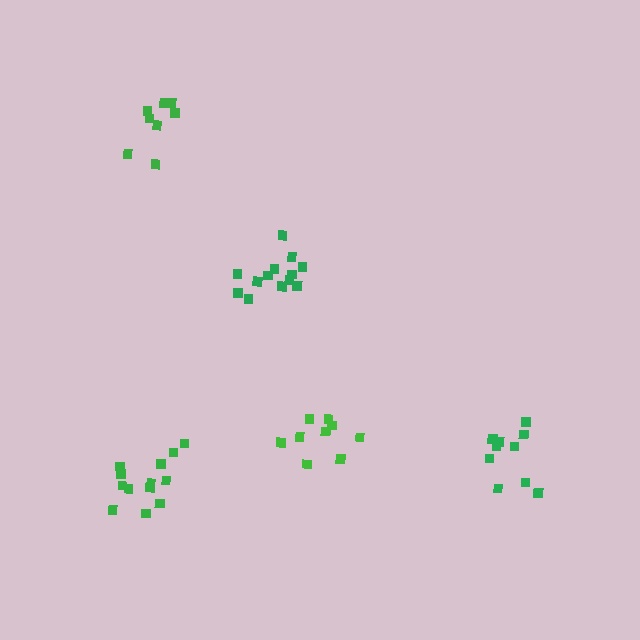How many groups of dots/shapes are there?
There are 5 groups.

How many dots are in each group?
Group 1: 13 dots, Group 2: 9 dots, Group 3: 13 dots, Group 4: 10 dots, Group 5: 8 dots (53 total).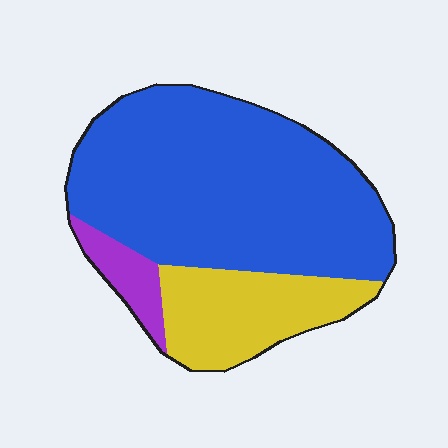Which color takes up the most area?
Blue, at roughly 70%.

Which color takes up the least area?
Purple, at roughly 5%.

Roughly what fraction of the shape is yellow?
Yellow covers around 25% of the shape.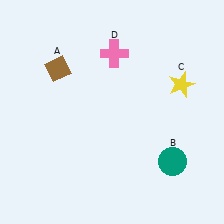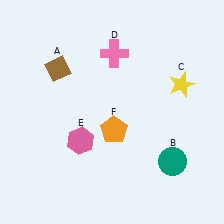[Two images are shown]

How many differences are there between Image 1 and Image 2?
There are 2 differences between the two images.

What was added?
A pink hexagon (E), an orange pentagon (F) were added in Image 2.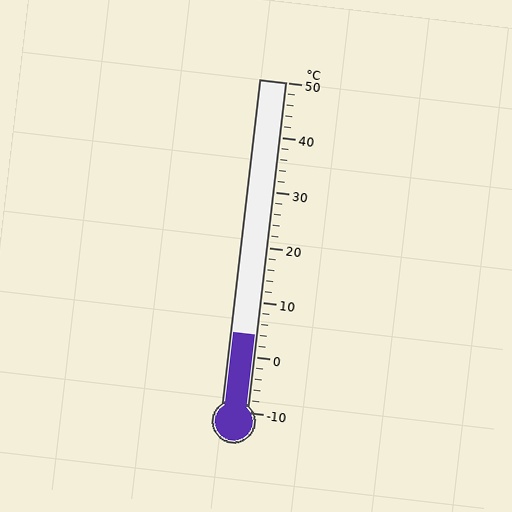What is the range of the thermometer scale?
The thermometer scale ranges from -10°C to 50°C.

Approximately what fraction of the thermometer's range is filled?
The thermometer is filled to approximately 25% of its range.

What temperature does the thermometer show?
The thermometer shows approximately 4°C.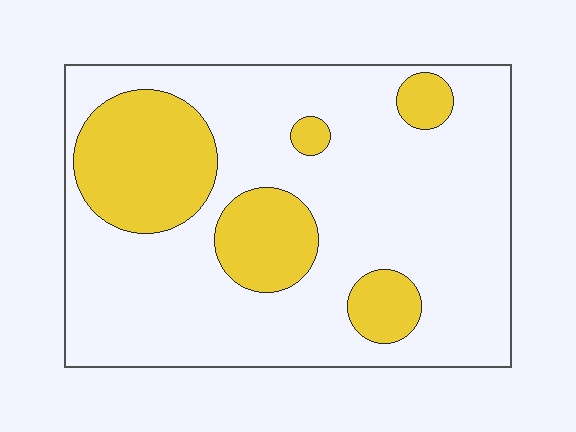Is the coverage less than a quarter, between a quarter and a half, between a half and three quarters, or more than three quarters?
Less than a quarter.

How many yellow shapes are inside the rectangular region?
5.